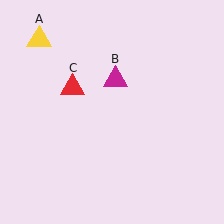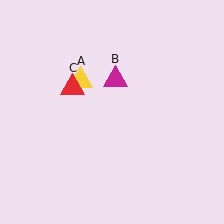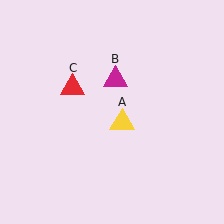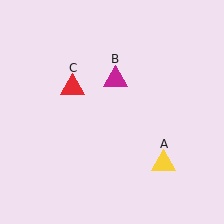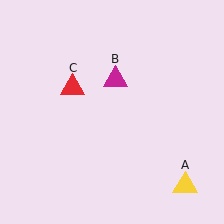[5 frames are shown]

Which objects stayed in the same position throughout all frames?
Magenta triangle (object B) and red triangle (object C) remained stationary.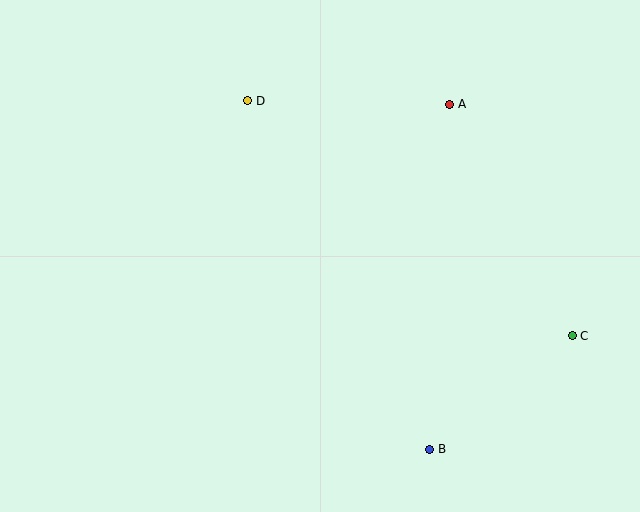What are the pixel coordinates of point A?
Point A is at (450, 104).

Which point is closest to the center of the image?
Point D at (248, 101) is closest to the center.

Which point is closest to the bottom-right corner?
Point C is closest to the bottom-right corner.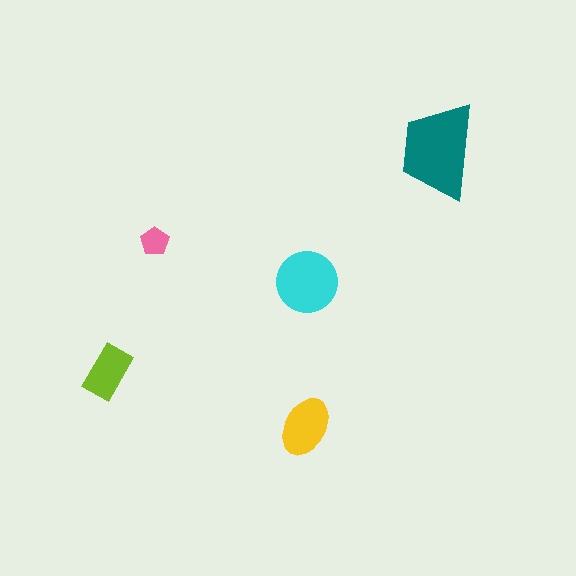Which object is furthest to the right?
The teal trapezoid is rightmost.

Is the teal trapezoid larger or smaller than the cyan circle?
Larger.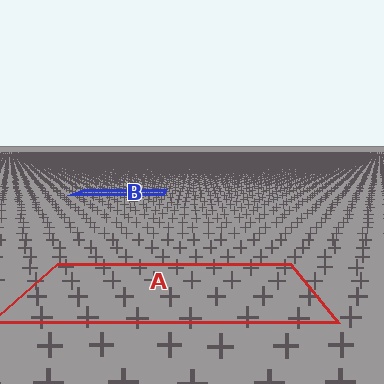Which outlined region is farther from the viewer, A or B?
Region B is farther from the viewer — the texture elements inside it appear smaller and more densely packed.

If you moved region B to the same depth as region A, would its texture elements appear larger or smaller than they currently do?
They would appear larger. At a closer depth, the same texture elements are projected at a bigger on-screen size.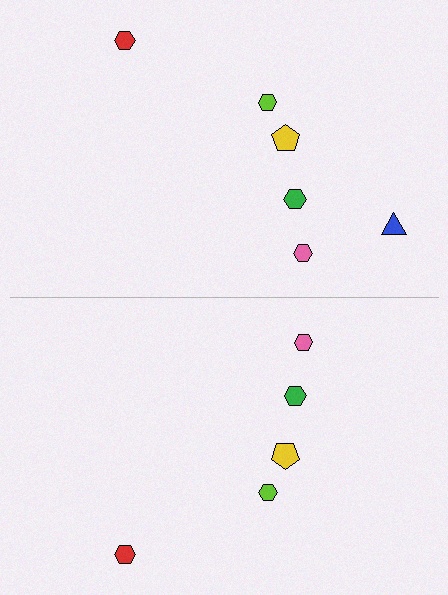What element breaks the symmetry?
A blue triangle is missing from the bottom side.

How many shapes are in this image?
There are 11 shapes in this image.